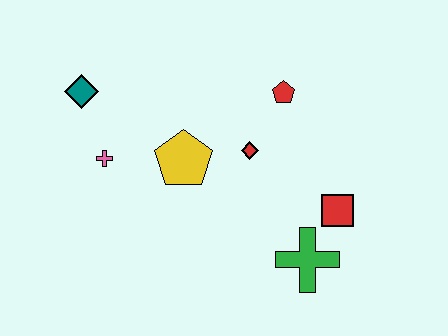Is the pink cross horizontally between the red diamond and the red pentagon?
No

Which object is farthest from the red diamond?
The teal diamond is farthest from the red diamond.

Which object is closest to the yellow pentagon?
The red diamond is closest to the yellow pentagon.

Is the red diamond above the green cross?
Yes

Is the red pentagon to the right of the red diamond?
Yes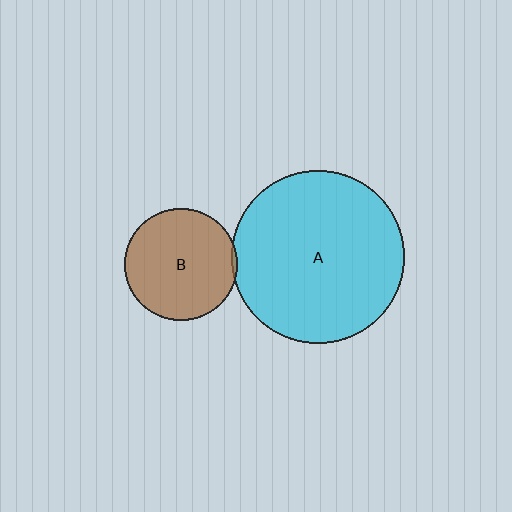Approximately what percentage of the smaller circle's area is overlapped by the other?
Approximately 5%.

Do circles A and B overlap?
Yes.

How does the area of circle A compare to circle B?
Approximately 2.3 times.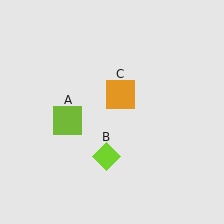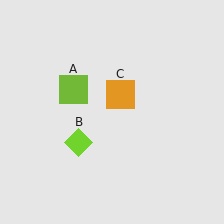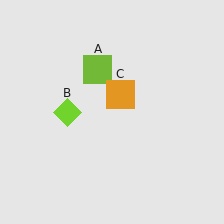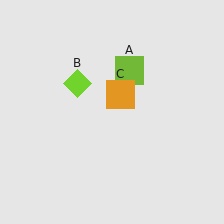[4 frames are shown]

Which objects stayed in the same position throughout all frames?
Orange square (object C) remained stationary.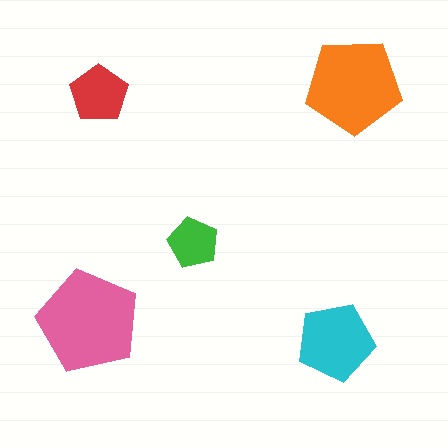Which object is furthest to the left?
The pink pentagon is leftmost.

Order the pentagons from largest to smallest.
the pink one, the orange one, the cyan one, the red one, the green one.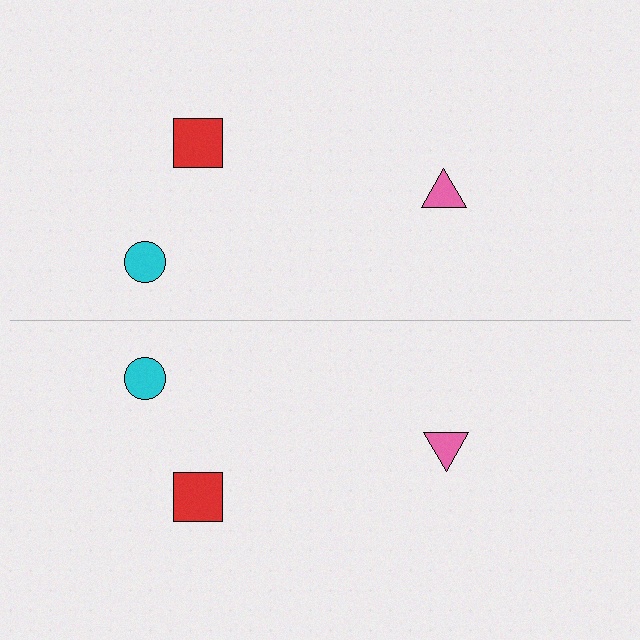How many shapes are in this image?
There are 6 shapes in this image.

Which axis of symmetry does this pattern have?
The pattern has a horizontal axis of symmetry running through the center of the image.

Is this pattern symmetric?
Yes, this pattern has bilateral (reflection) symmetry.